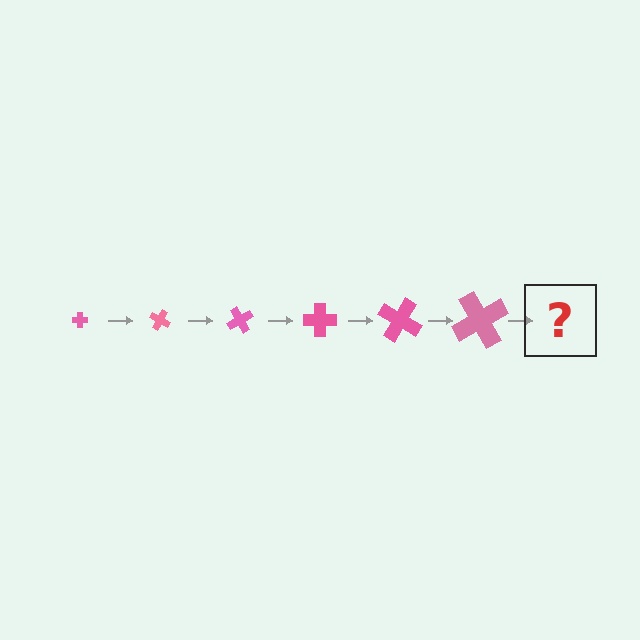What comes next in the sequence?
The next element should be a cross, larger than the previous one and rotated 180 degrees from the start.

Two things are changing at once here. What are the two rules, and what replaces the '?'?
The two rules are that the cross grows larger each step and it rotates 30 degrees each step. The '?' should be a cross, larger than the previous one and rotated 180 degrees from the start.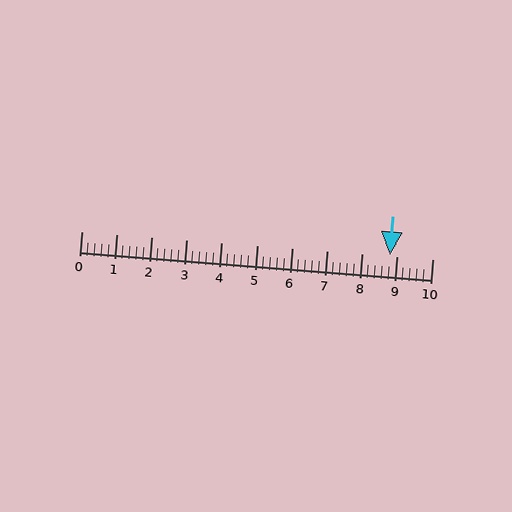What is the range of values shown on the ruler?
The ruler shows values from 0 to 10.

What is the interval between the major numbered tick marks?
The major tick marks are spaced 1 units apart.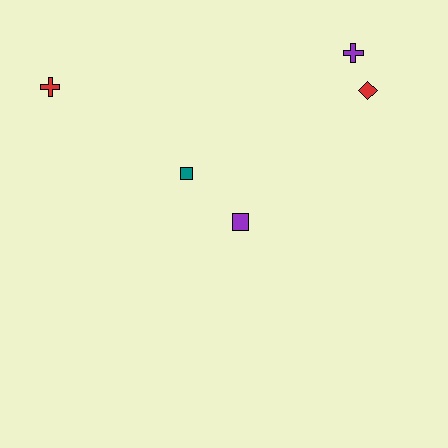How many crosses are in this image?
There are 2 crosses.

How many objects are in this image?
There are 5 objects.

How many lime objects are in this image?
There are no lime objects.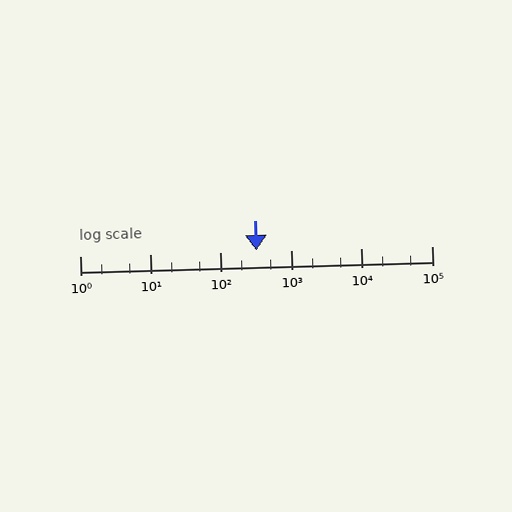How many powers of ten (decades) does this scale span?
The scale spans 5 decades, from 1 to 100000.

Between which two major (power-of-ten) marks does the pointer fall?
The pointer is between 100 and 1000.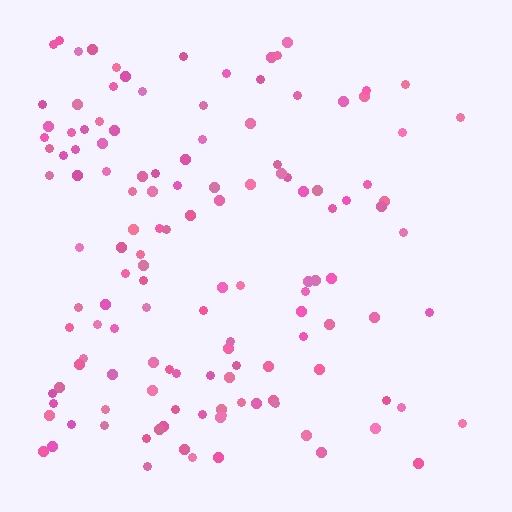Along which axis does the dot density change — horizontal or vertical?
Horizontal.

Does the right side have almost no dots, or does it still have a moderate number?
Still a moderate number, just noticeably fewer than the left.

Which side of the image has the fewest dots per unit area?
The right.